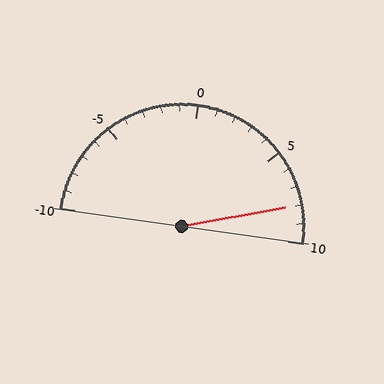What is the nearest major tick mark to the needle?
The nearest major tick mark is 10.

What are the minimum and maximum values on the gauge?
The gauge ranges from -10 to 10.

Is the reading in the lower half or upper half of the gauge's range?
The reading is in the upper half of the range (-10 to 10).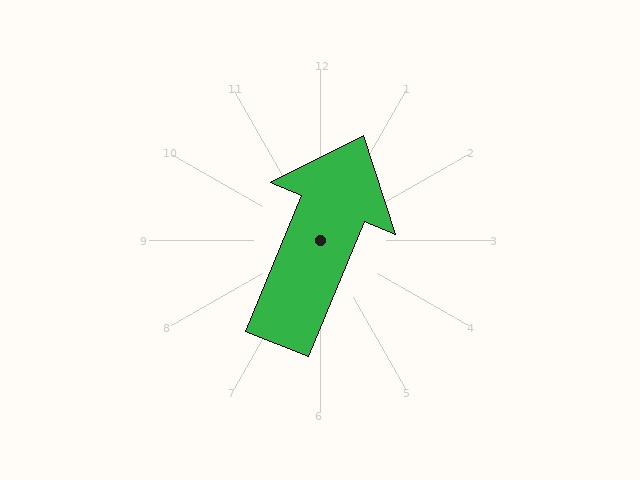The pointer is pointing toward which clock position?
Roughly 1 o'clock.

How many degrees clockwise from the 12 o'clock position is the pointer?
Approximately 22 degrees.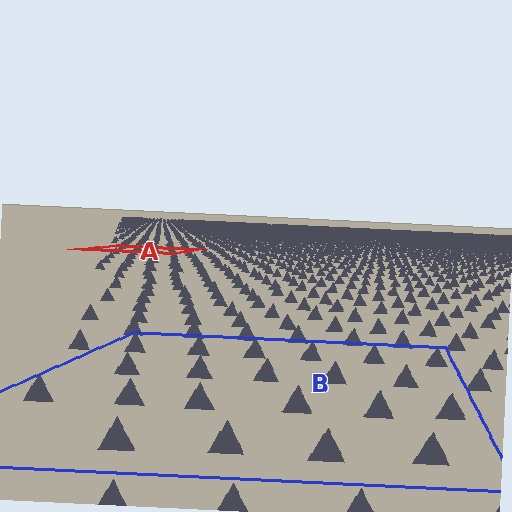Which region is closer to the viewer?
Region B is closer. The texture elements there are larger and more spread out.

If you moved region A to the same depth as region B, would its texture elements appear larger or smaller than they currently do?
They would appear larger. At a closer depth, the same texture elements are projected at a bigger on-screen size.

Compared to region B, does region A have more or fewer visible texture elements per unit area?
Region A has more texture elements per unit area — they are packed more densely because it is farther away.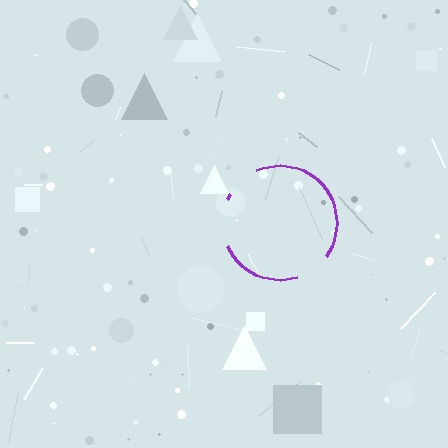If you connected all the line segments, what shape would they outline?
They would outline a circle.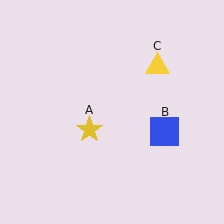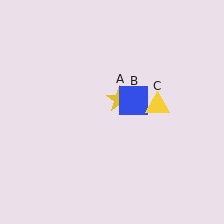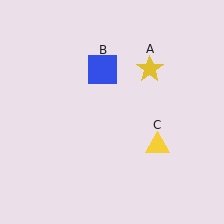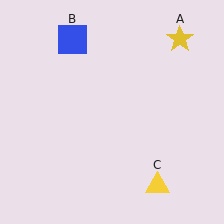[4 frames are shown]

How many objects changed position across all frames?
3 objects changed position: yellow star (object A), blue square (object B), yellow triangle (object C).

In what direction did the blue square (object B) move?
The blue square (object B) moved up and to the left.